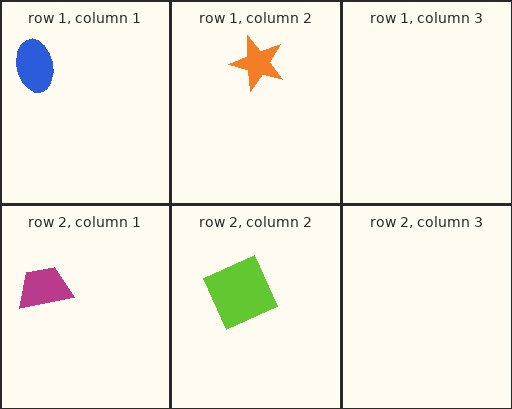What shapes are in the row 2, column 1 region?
The magenta trapezoid.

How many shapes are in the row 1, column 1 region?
1.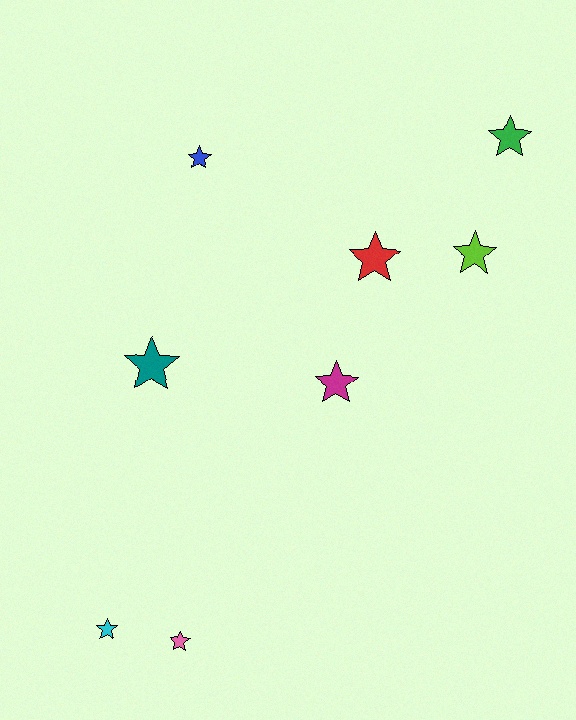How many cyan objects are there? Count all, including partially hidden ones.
There is 1 cyan object.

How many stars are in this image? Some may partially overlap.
There are 8 stars.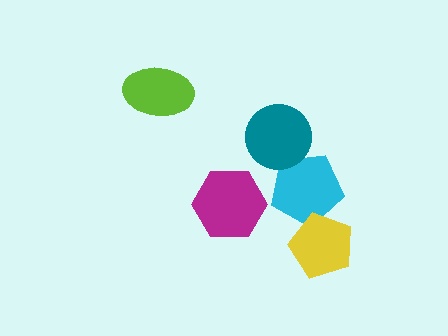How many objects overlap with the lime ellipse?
0 objects overlap with the lime ellipse.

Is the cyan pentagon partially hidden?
Yes, it is partially covered by another shape.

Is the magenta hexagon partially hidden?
No, no other shape covers it.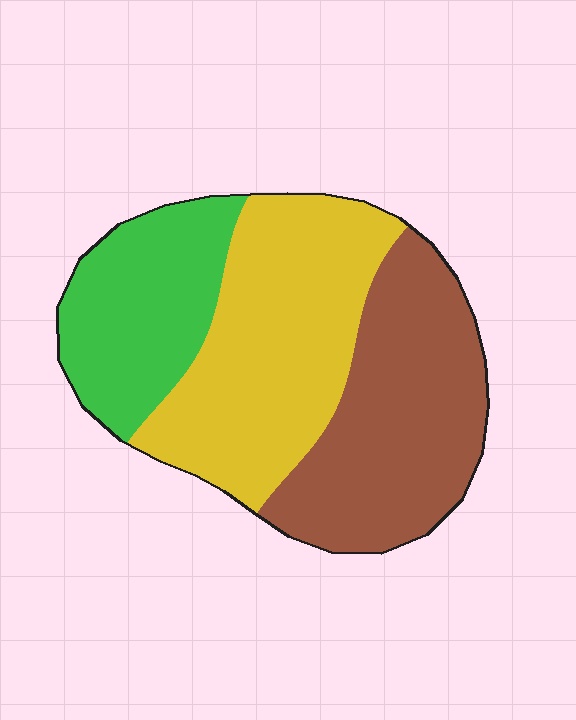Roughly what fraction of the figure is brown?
Brown takes up between a quarter and a half of the figure.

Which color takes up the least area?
Green, at roughly 25%.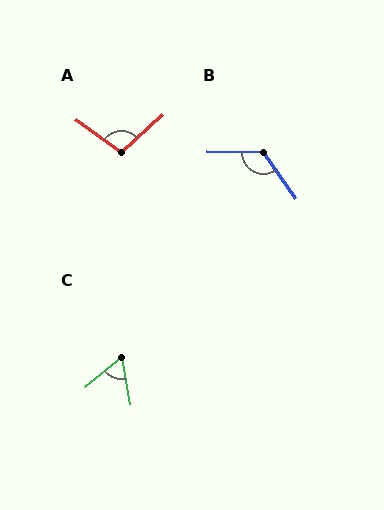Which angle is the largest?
B, at approximately 126 degrees.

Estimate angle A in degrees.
Approximately 102 degrees.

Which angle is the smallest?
C, at approximately 60 degrees.